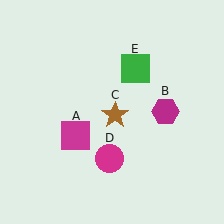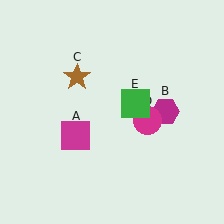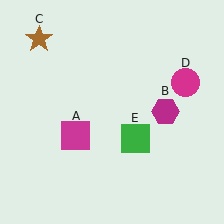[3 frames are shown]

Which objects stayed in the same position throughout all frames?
Magenta square (object A) and magenta hexagon (object B) remained stationary.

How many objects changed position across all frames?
3 objects changed position: brown star (object C), magenta circle (object D), green square (object E).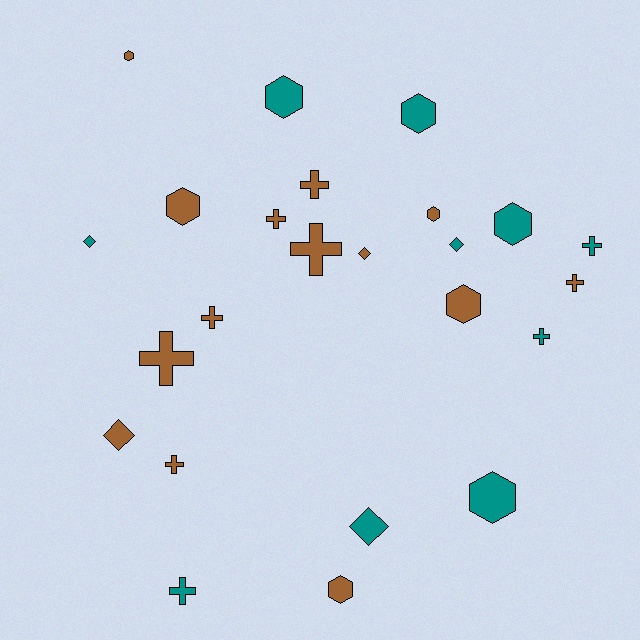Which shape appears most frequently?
Cross, with 10 objects.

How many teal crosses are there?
There are 3 teal crosses.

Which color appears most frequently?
Brown, with 14 objects.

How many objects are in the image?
There are 24 objects.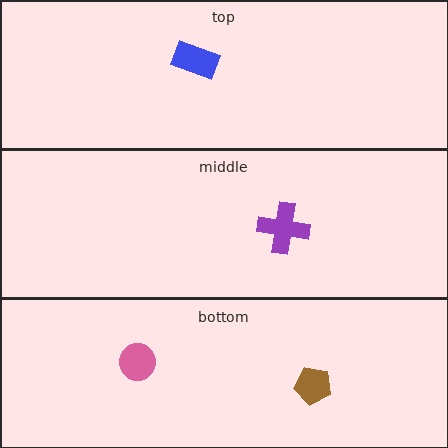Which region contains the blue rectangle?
The top region.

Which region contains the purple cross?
The middle region.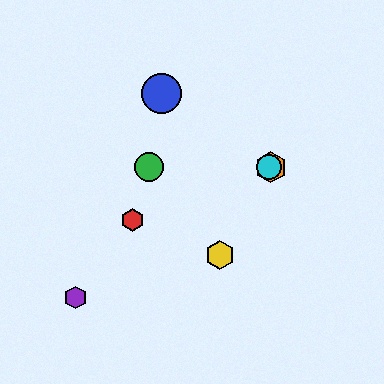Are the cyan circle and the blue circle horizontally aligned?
No, the cyan circle is at y≈167 and the blue circle is at y≈94.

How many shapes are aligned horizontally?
3 shapes (the green circle, the orange hexagon, the cyan circle) are aligned horizontally.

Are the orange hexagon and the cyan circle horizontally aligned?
Yes, both are at y≈167.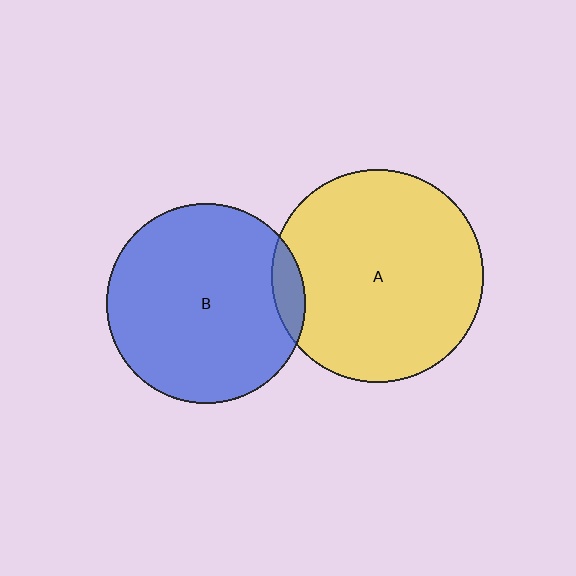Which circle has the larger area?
Circle A (yellow).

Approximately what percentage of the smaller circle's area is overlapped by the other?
Approximately 10%.